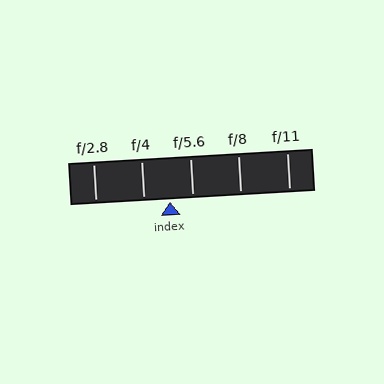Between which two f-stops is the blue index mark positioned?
The index mark is between f/4 and f/5.6.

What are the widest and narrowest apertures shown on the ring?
The widest aperture shown is f/2.8 and the narrowest is f/11.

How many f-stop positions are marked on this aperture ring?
There are 5 f-stop positions marked.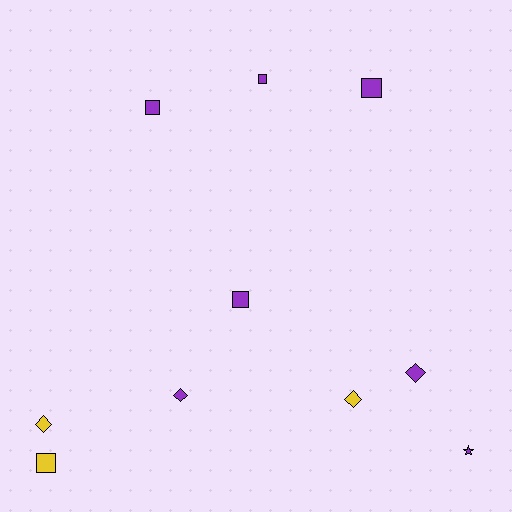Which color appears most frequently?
Purple, with 7 objects.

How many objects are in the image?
There are 10 objects.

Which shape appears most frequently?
Square, with 5 objects.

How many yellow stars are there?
There are no yellow stars.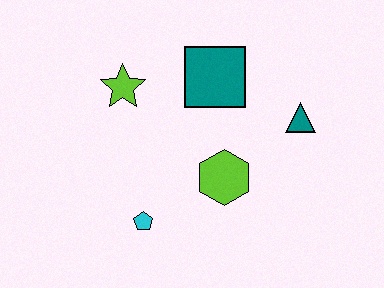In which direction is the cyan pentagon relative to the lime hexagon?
The cyan pentagon is to the left of the lime hexagon.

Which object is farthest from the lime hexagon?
The lime star is farthest from the lime hexagon.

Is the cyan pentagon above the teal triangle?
No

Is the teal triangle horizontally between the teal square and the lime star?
No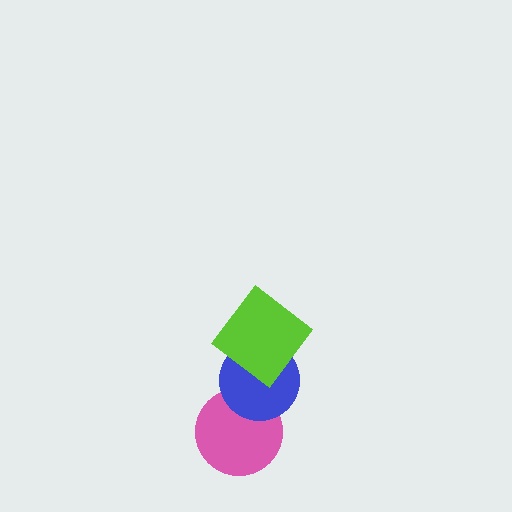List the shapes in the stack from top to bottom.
From top to bottom: the lime diamond, the blue circle, the pink circle.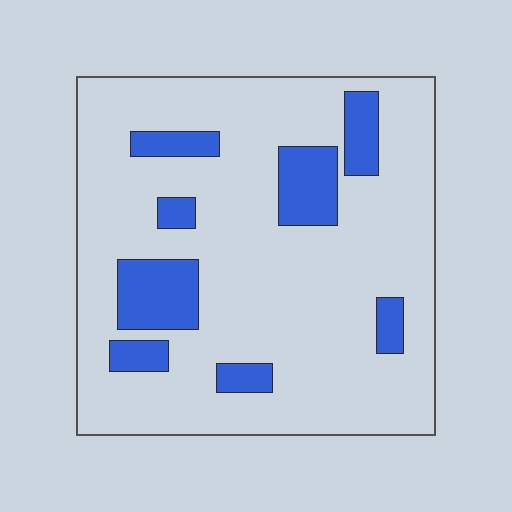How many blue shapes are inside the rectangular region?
8.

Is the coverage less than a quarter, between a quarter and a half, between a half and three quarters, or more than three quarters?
Less than a quarter.